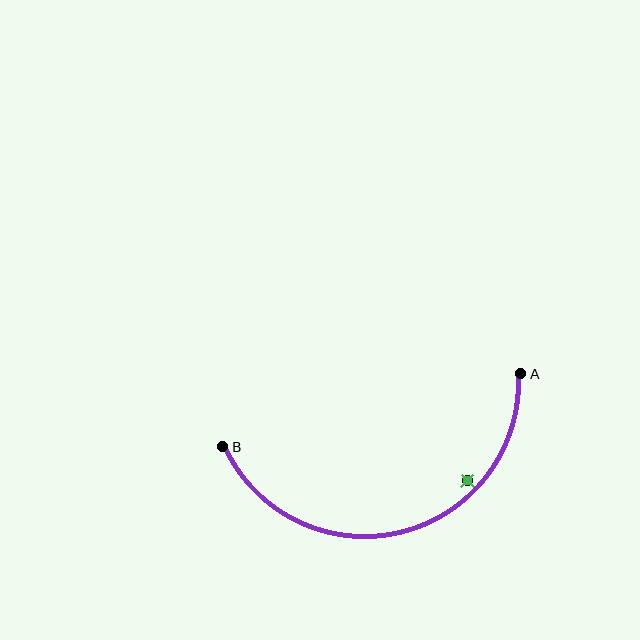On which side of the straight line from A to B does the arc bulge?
The arc bulges below the straight line connecting A and B.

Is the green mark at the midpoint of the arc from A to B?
No — the green mark does not lie on the arc at all. It sits slightly inside the curve.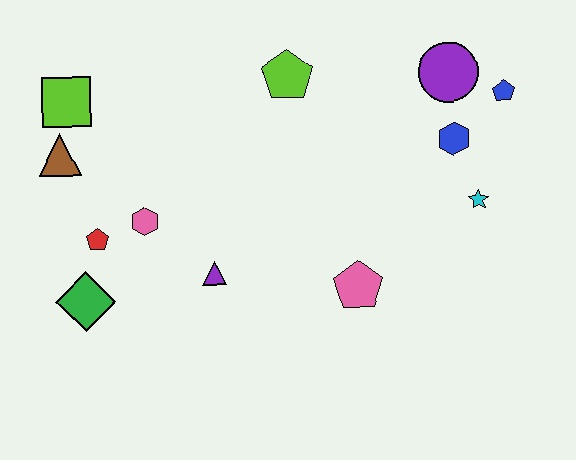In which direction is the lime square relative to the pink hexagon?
The lime square is above the pink hexagon.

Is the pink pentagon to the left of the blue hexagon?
Yes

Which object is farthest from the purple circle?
The green diamond is farthest from the purple circle.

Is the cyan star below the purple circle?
Yes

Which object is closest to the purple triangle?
The pink hexagon is closest to the purple triangle.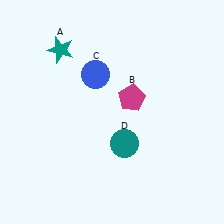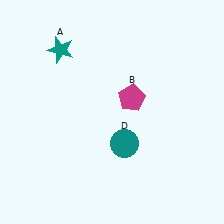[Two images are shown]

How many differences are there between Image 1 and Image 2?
There is 1 difference between the two images.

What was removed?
The blue circle (C) was removed in Image 2.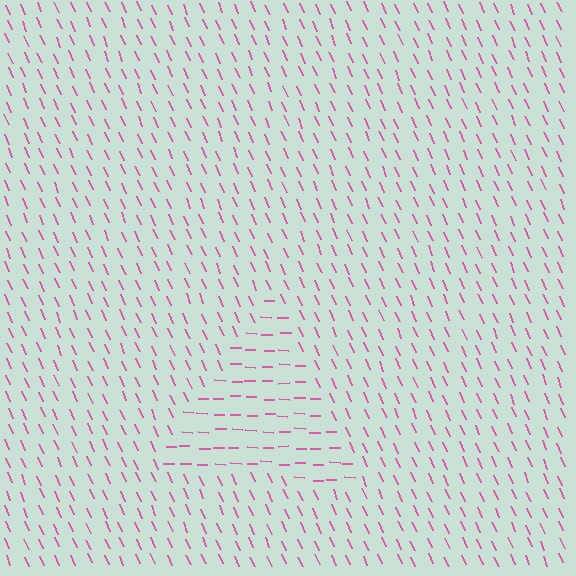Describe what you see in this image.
The image is filled with small pink line segments. A triangle region in the image has lines oriented differently from the surrounding lines, creating a visible texture boundary.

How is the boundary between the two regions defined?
The boundary is defined purely by a change in line orientation (approximately 65 degrees difference). All lines are the same color and thickness.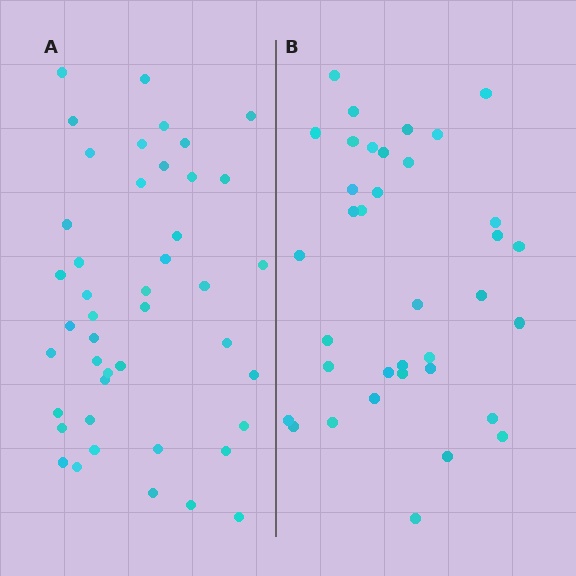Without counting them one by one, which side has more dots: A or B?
Region A (the left region) has more dots.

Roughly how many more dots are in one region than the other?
Region A has roughly 8 or so more dots than region B.